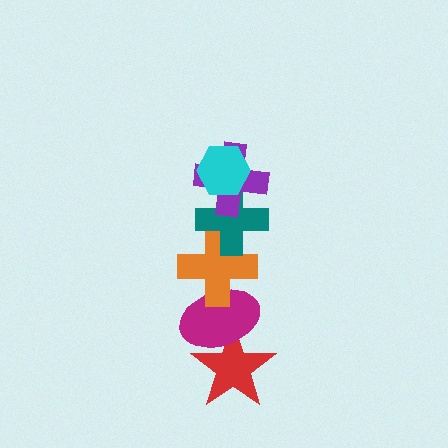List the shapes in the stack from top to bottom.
From top to bottom: the cyan hexagon, the purple cross, the teal cross, the orange cross, the magenta ellipse, the red star.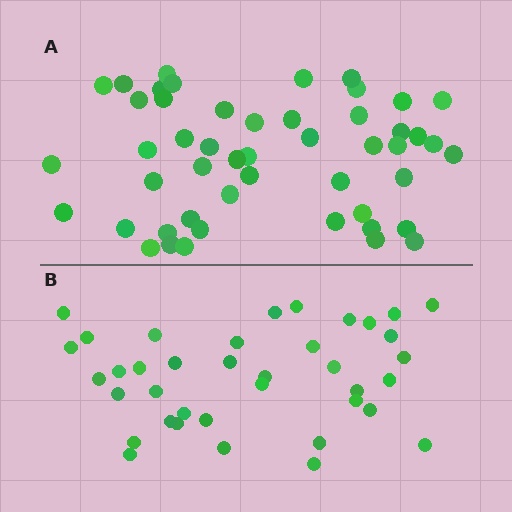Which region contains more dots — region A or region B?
Region A (the top region) has more dots.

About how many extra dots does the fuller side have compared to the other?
Region A has roughly 12 or so more dots than region B.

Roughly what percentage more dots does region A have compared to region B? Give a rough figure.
About 30% more.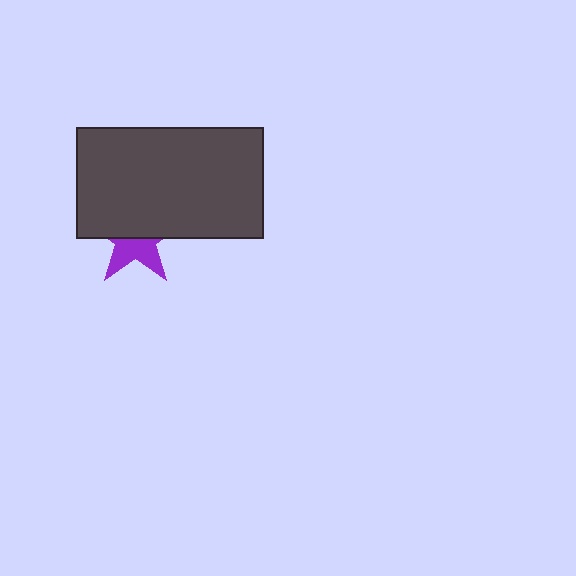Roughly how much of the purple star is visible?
A small part of it is visible (roughly 43%).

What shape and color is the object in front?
The object in front is a dark gray rectangle.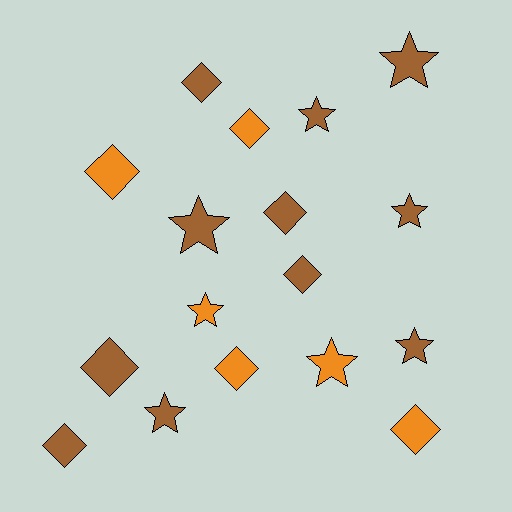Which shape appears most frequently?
Diamond, with 9 objects.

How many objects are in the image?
There are 17 objects.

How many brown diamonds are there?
There are 5 brown diamonds.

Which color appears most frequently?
Brown, with 11 objects.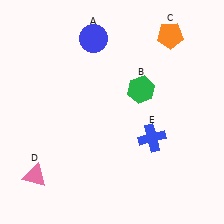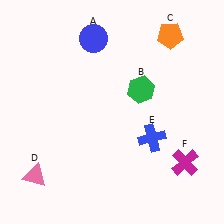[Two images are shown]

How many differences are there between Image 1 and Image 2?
There is 1 difference between the two images.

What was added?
A magenta cross (F) was added in Image 2.